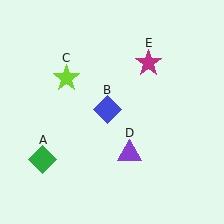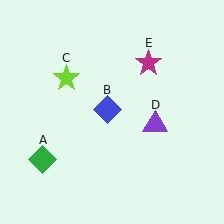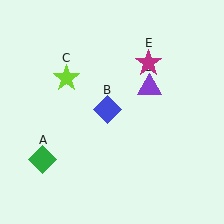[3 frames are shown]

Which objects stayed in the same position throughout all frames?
Green diamond (object A) and blue diamond (object B) and lime star (object C) and magenta star (object E) remained stationary.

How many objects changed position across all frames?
1 object changed position: purple triangle (object D).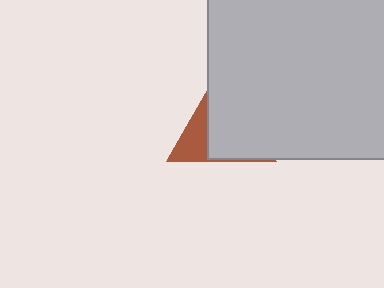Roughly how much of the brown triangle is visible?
A small part of it is visible (roughly 30%).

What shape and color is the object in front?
The object in front is a light gray square.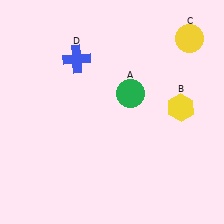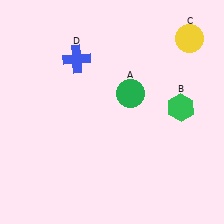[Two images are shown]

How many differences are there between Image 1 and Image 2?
There is 1 difference between the two images.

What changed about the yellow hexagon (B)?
In Image 1, B is yellow. In Image 2, it changed to green.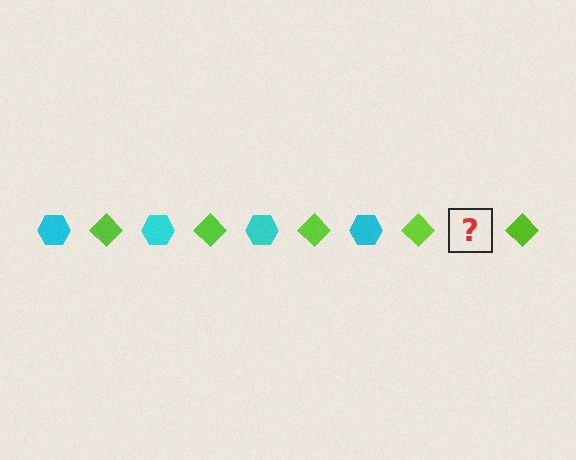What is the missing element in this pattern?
The missing element is a cyan hexagon.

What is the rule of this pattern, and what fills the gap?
The rule is that the pattern alternates between cyan hexagon and lime diamond. The gap should be filled with a cyan hexagon.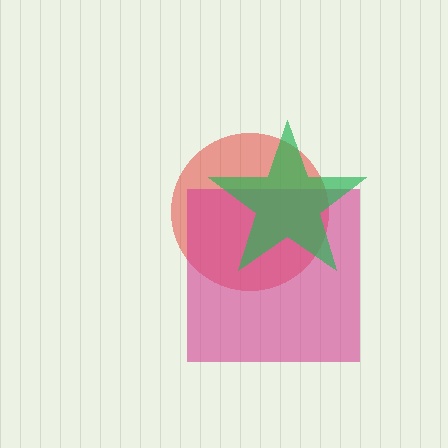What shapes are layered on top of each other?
The layered shapes are: a red circle, a magenta square, a green star.